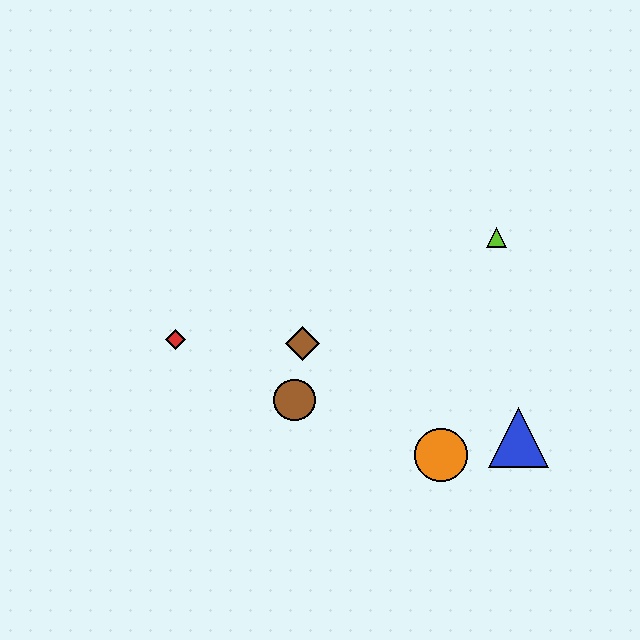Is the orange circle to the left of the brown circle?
No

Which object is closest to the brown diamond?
The brown circle is closest to the brown diamond.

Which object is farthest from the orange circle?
The red diamond is farthest from the orange circle.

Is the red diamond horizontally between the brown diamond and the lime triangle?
No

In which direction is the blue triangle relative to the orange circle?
The blue triangle is to the right of the orange circle.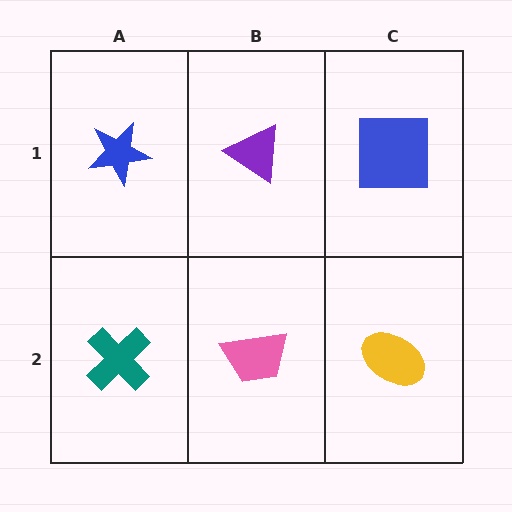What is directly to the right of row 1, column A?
A purple triangle.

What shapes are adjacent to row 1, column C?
A yellow ellipse (row 2, column C), a purple triangle (row 1, column B).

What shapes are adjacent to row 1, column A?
A teal cross (row 2, column A), a purple triangle (row 1, column B).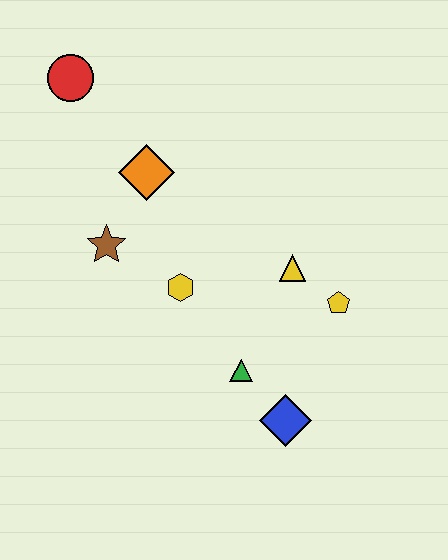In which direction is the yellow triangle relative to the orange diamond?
The yellow triangle is to the right of the orange diamond.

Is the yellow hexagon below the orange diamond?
Yes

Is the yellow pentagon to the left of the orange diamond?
No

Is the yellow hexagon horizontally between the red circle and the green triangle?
Yes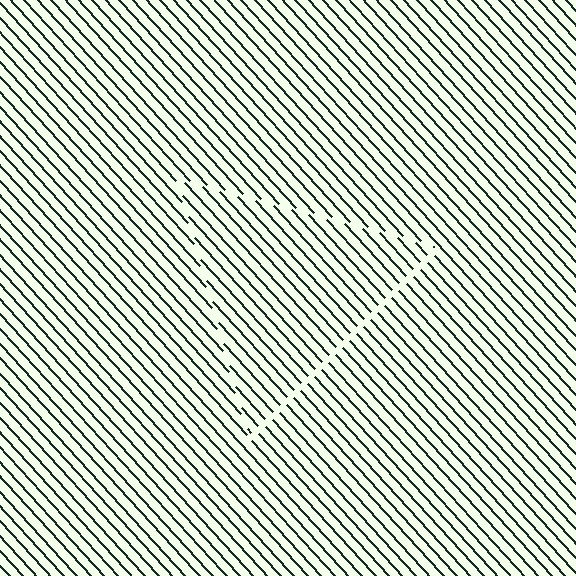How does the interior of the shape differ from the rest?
The interior of the shape contains the same grating, shifted by half a period — the contour is defined by the phase discontinuity where line-ends from the inner and outer gratings abut.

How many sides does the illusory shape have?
3 sides — the line-ends trace a triangle.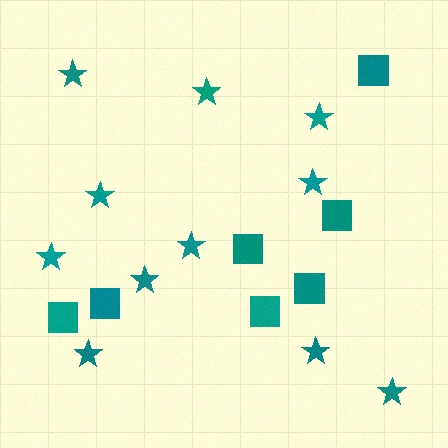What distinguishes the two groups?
There are 2 groups: one group of stars (11) and one group of squares (7).